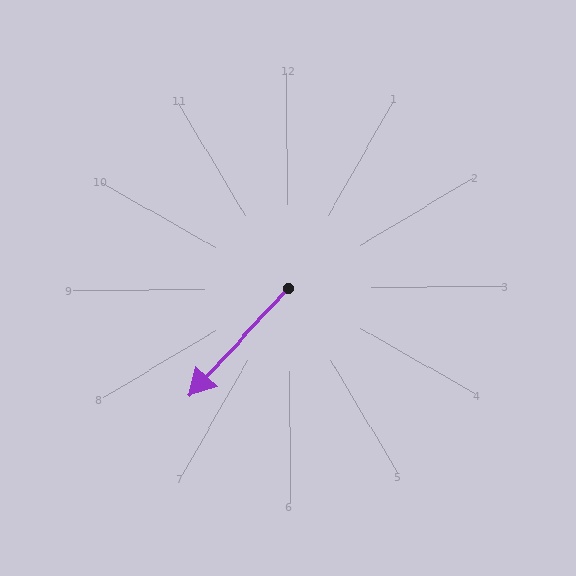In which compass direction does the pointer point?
Southwest.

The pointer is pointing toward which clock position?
Roughly 7 o'clock.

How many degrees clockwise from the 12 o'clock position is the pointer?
Approximately 223 degrees.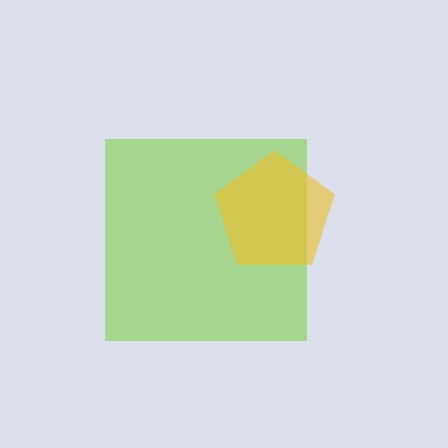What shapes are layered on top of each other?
The layered shapes are: a lime square, a yellow pentagon.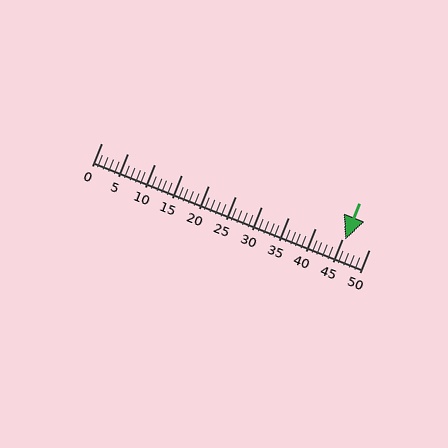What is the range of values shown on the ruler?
The ruler shows values from 0 to 50.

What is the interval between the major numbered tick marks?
The major tick marks are spaced 5 units apart.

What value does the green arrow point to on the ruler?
The green arrow points to approximately 46.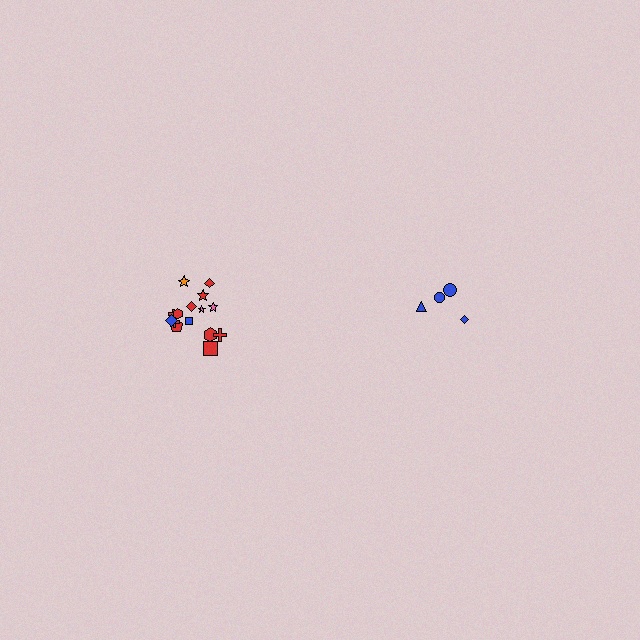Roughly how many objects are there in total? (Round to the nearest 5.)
Roughly 20 objects in total.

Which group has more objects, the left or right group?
The left group.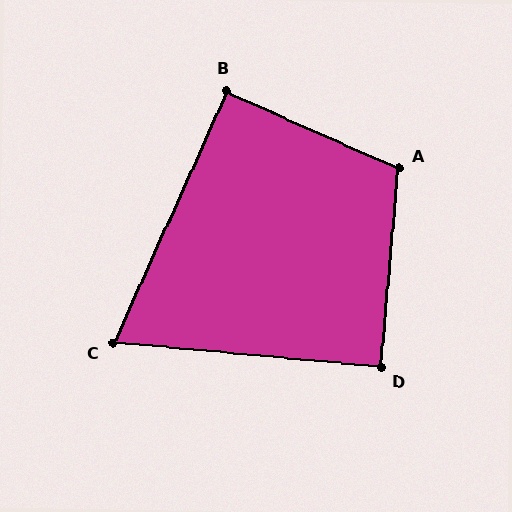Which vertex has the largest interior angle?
A, at approximately 109 degrees.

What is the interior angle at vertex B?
Approximately 90 degrees (approximately right).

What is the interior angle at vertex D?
Approximately 90 degrees (approximately right).